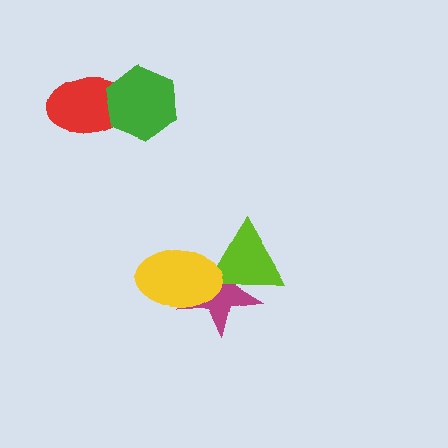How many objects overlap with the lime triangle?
2 objects overlap with the lime triangle.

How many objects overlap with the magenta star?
2 objects overlap with the magenta star.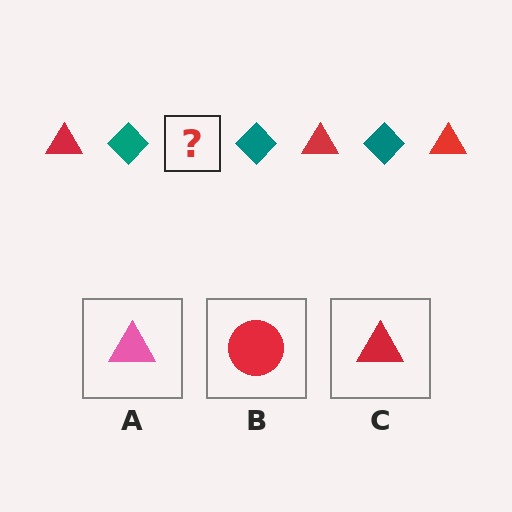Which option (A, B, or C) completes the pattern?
C.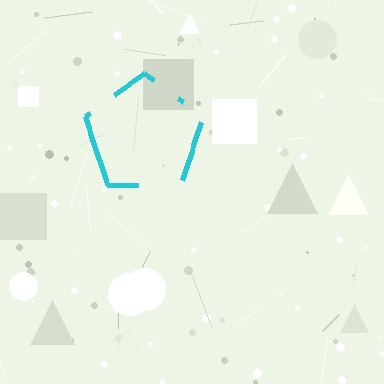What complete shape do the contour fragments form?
The contour fragments form a pentagon.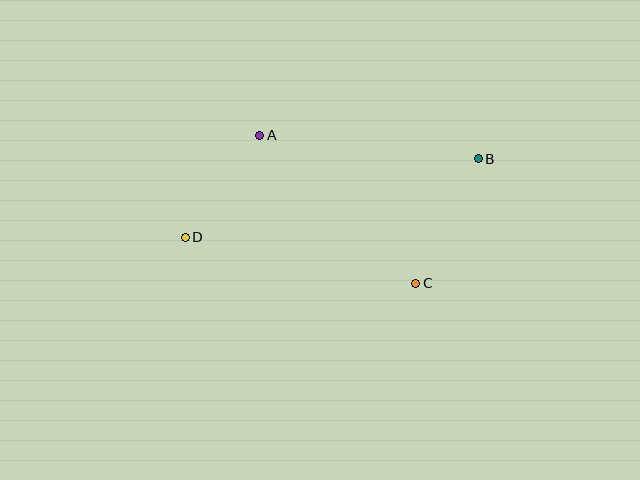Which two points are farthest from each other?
Points B and D are farthest from each other.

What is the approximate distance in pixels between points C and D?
The distance between C and D is approximately 235 pixels.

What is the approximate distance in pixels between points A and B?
The distance between A and B is approximately 220 pixels.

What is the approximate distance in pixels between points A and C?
The distance between A and C is approximately 215 pixels.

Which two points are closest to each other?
Points A and D are closest to each other.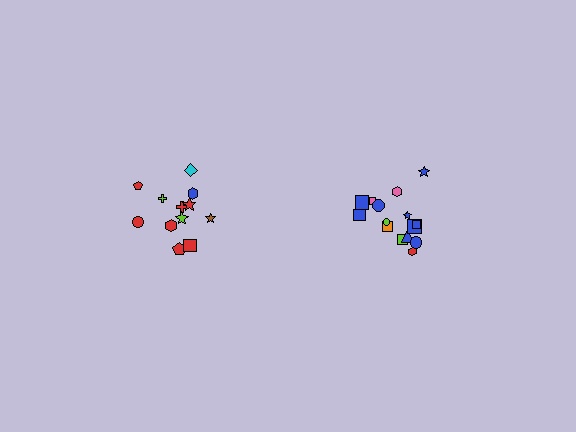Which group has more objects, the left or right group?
The right group.